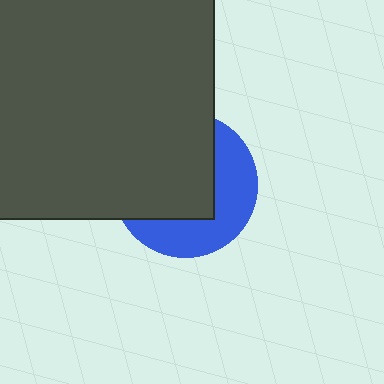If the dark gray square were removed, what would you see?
You would see the complete blue circle.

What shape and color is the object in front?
The object in front is a dark gray square.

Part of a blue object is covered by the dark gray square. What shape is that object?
It is a circle.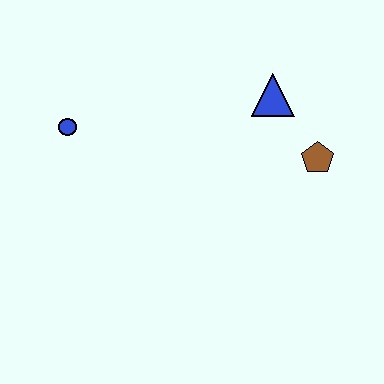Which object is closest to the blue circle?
The blue triangle is closest to the blue circle.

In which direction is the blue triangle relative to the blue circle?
The blue triangle is to the right of the blue circle.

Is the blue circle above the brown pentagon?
Yes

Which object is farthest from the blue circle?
The brown pentagon is farthest from the blue circle.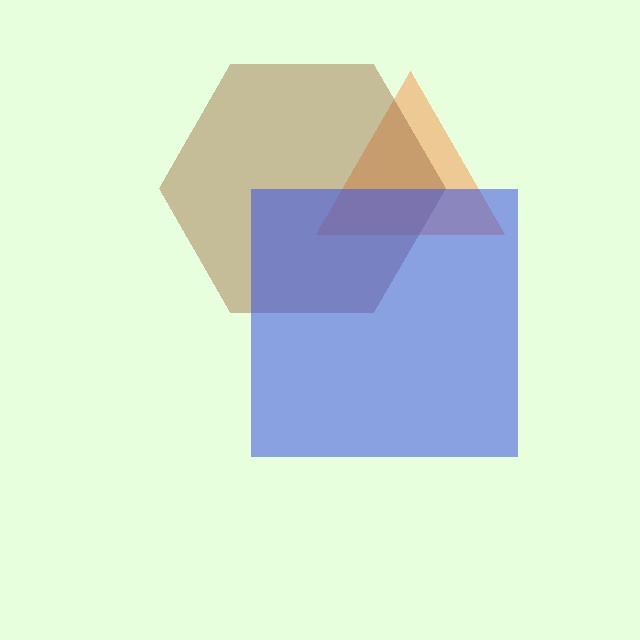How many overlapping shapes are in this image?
There are 3 overlapping shapes in the image.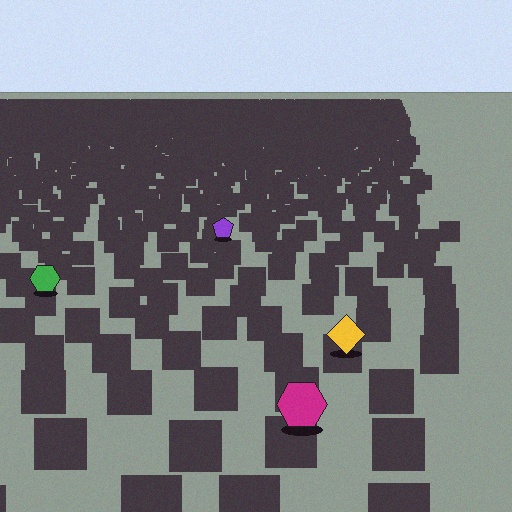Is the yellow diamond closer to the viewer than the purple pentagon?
Yes. The yellow diamond is closer — you can tell from the texture gradient: the ground texture is coarser near it.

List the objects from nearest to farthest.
From nearest to farthest: the magenta hexagon, the yellow diamond, the green hexagon, the purple pentagon.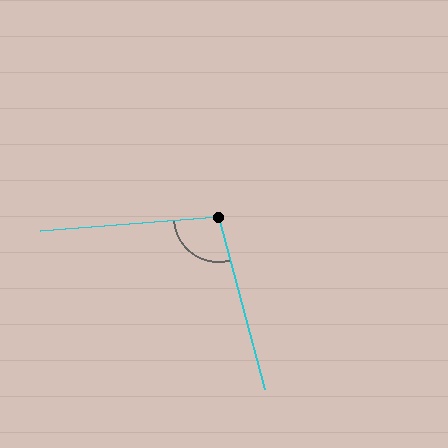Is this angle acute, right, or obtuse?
It is obtuse.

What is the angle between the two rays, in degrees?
Approximately 101 degrees.